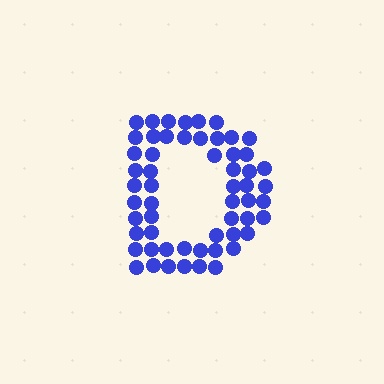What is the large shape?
The large shape is the letter D.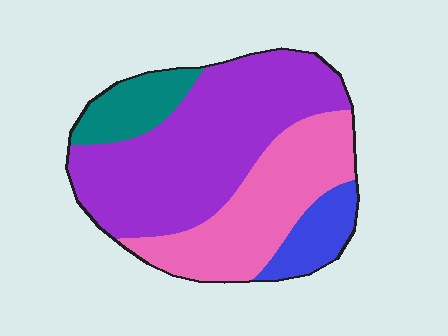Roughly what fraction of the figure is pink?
Pink takes up between a sixth and a third of the figure.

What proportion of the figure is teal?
Teal takes up about one tenth (1/10) of the figure.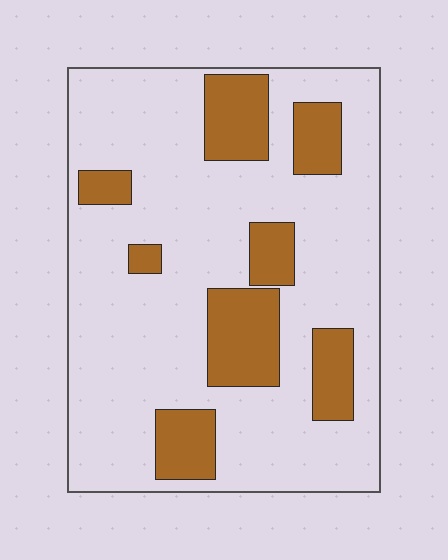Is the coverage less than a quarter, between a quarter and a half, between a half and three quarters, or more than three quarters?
Less than a quarter.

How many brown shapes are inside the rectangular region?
8.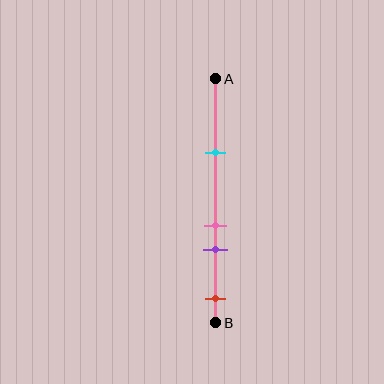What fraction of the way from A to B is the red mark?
The red mark is approximately 90% (0.9) of the way from A to B.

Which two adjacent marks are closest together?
The pink and purple marks are the closest adjacent pair.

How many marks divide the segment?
There are 4 marks dividing the segment.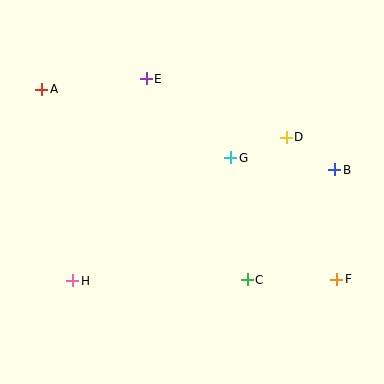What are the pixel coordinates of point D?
Point D is at (287, 137).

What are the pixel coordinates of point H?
Point H is at (73, 281).